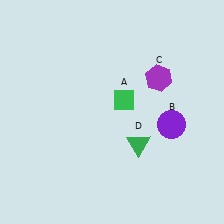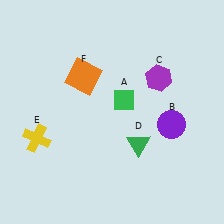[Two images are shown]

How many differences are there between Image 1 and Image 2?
There are 2 differences between the two images.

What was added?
A yellow cross (E), an orange square (F) were added in Image 2.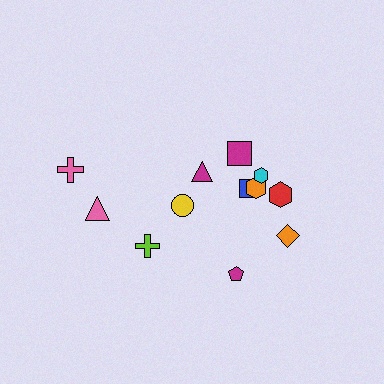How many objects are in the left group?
There are 4 objects.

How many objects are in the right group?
There are 8 objects.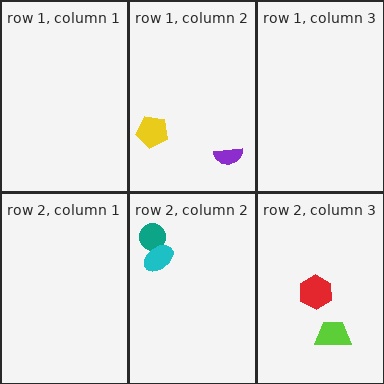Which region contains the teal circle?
The row 2, column 2 region.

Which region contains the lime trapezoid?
The row 2, column 3 region.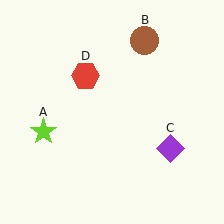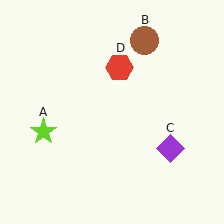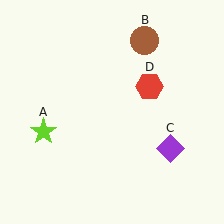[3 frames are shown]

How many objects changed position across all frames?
1 object changed position: red hexagon (object D).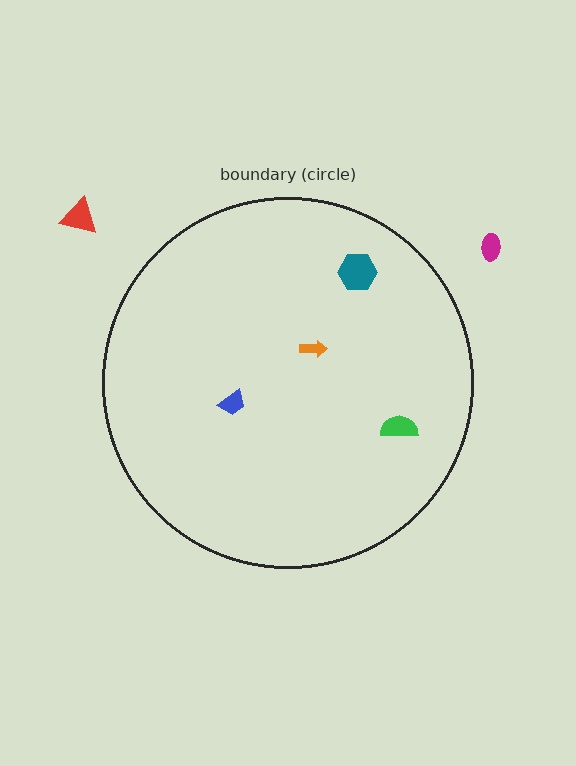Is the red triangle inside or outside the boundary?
Outside.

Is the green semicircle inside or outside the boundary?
Inside.